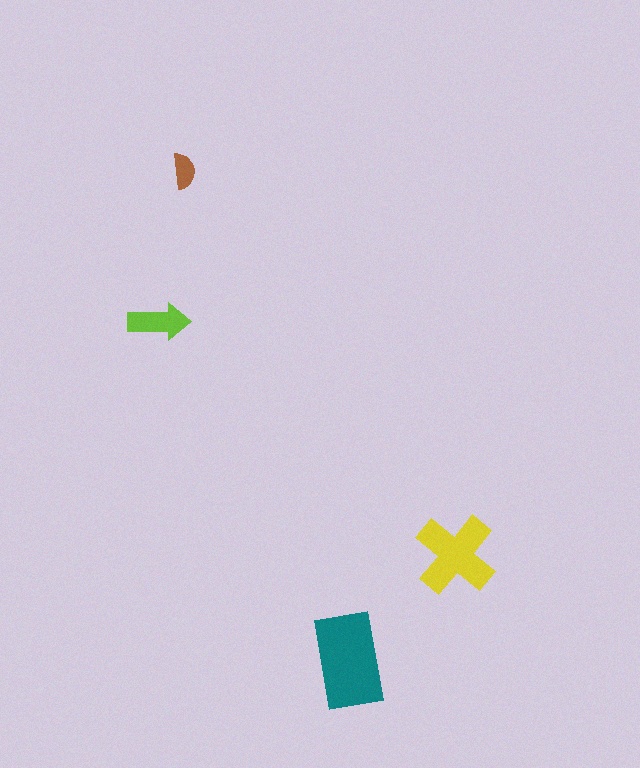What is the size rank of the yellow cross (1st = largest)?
2nd.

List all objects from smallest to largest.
The brown semicircle, the lime arrow, the yellow cross, the teal rectangle.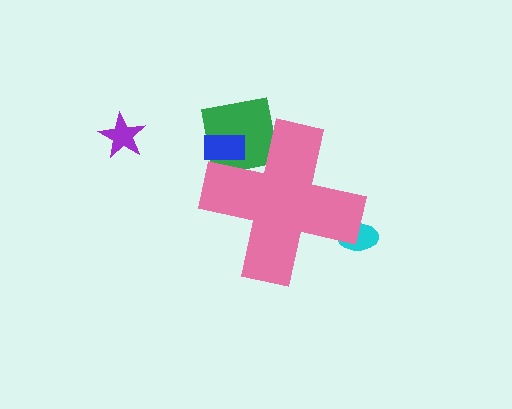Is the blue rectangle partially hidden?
Yes, the blue rectangle is partially hidden behind the pink cross.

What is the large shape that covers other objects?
A pink cross.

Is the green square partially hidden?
Yes, the green square is partially hidden behind the pink cross.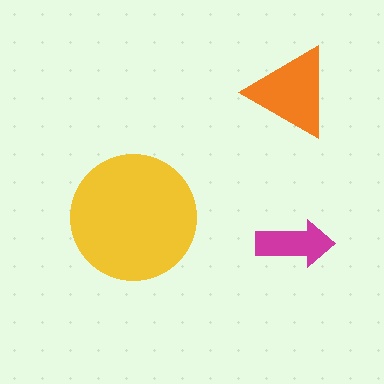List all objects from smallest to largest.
The magenta arrow, the orange triangle, the yellow circle.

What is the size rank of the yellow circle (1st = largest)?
1st.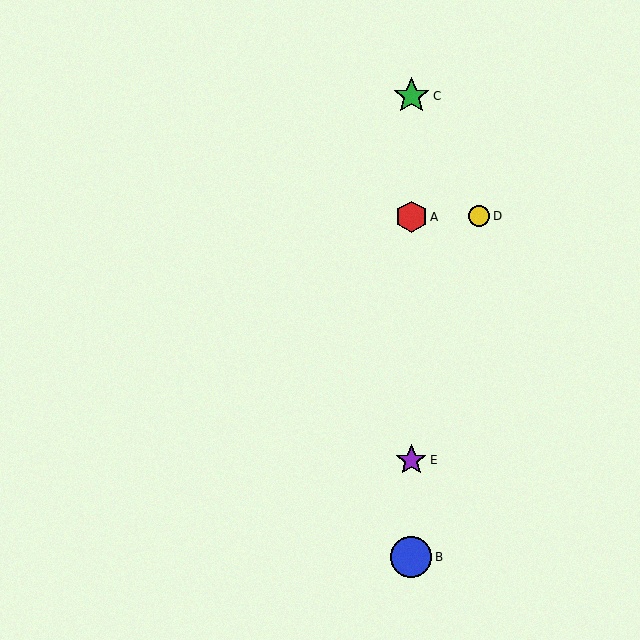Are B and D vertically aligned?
No, B is at x≈411 and D is at x≈479.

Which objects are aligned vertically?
Objects A, B, C, E are aligned vertically.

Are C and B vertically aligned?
Yes, both are at x≈411.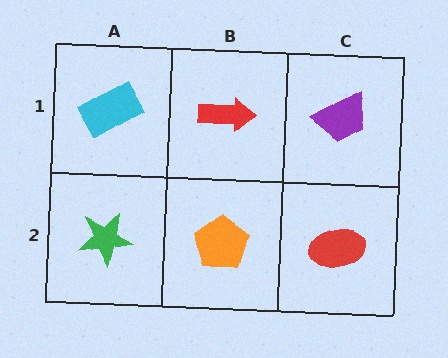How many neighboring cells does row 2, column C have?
2.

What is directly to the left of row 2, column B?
A green star.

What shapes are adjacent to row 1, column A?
A green star (row 2, column A), a red arrow (row 1, column B).